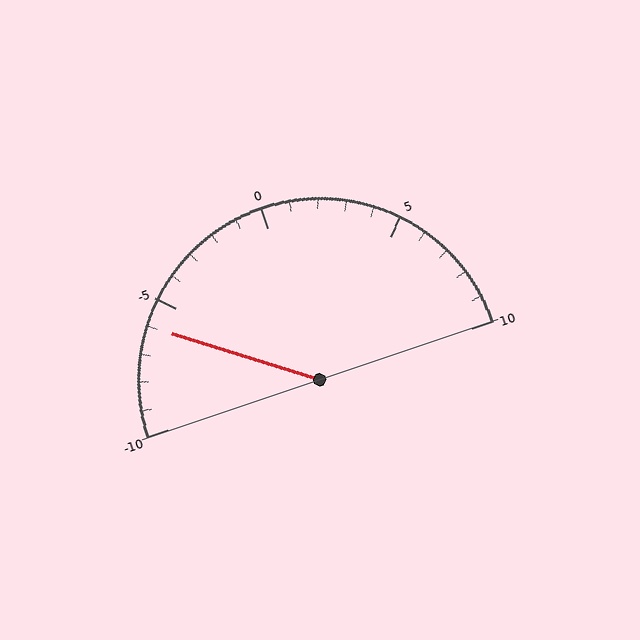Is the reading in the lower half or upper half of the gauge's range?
The reading is in the lower half of the range (-10 to 10).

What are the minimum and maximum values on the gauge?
The gauge ranges from -10 to 10.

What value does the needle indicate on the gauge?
The needle indicates approximately -6.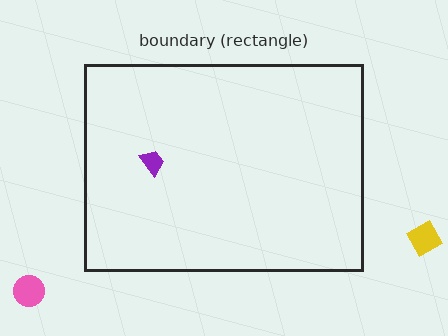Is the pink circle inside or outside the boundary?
Outside.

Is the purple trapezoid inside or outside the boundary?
Inside.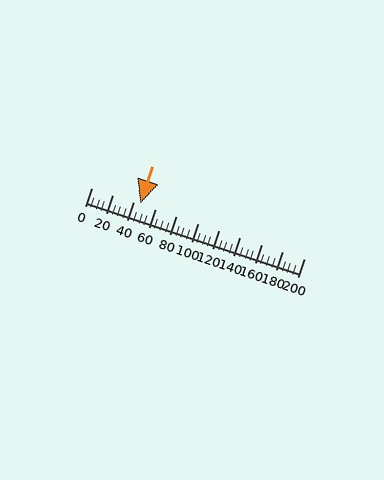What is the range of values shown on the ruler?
The ruler shows values from 0 to 200.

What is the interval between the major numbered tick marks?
The major tick marks are spaced 20 units apart.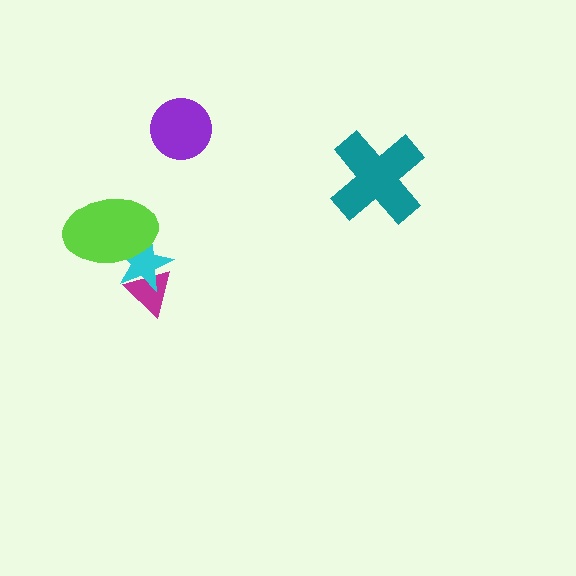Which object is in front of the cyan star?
The lime ellipse is in front of the cyan star.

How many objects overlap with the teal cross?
0 objects overlap with the teal cross.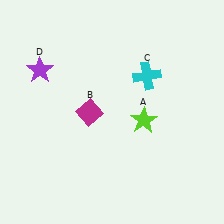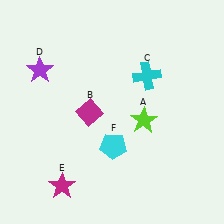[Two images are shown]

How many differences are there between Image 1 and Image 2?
There are 2 differences between the two images.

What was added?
A magenta star (E), a cyan pentagon (F) were added in Image 2.